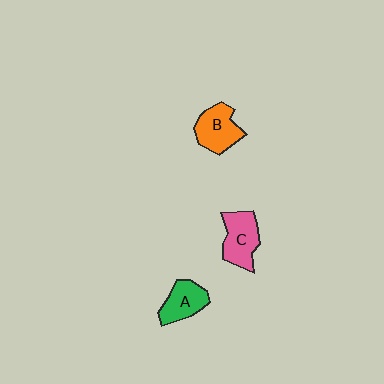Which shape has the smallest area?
Shape A (green).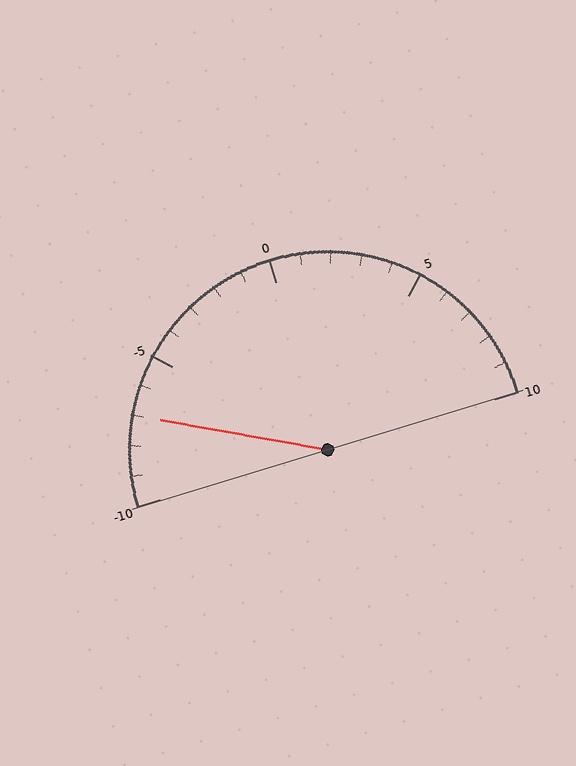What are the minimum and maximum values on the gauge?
The gauge ranges from -10 to 10.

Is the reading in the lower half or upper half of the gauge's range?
The reading is in the lower half of the range (-10 to 10).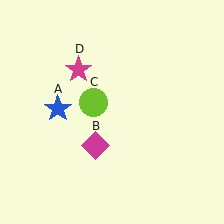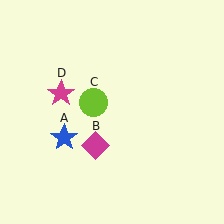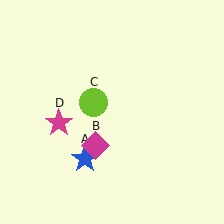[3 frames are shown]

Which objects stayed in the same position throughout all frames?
Magenta diamond (object B) and lime circle (object C) remained stationary.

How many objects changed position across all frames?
2 objects changed position: blue star (object A), magenta star (object D).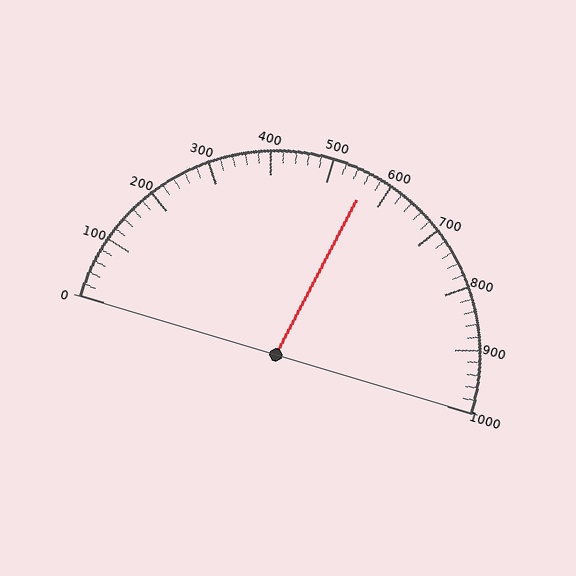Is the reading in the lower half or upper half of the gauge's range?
The reading is in the upper half of the range (0 to 1000).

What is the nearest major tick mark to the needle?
The nearest major tick mark is 600.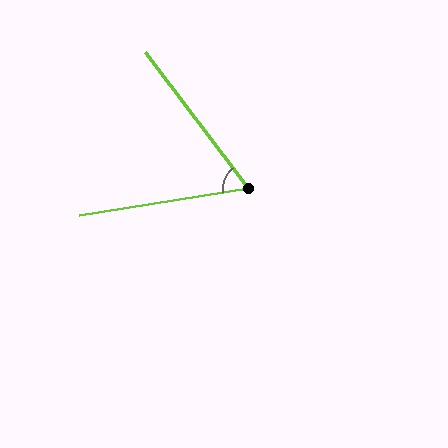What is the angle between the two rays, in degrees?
Approximately 62 degrees.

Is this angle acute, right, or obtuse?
It is acute.